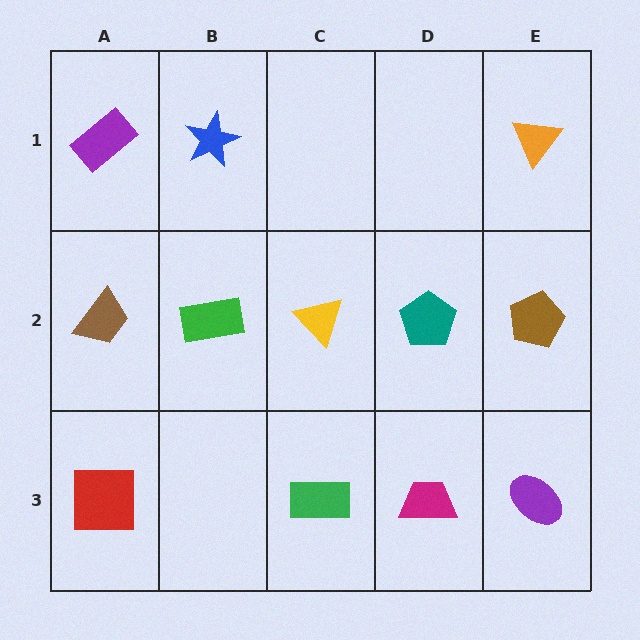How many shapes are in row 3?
4 shapes.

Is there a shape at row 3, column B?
No, that cell is empty.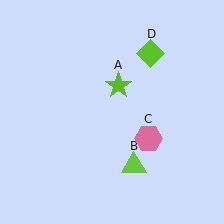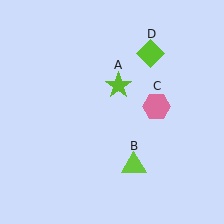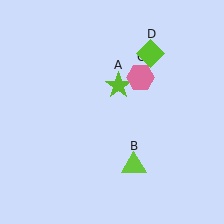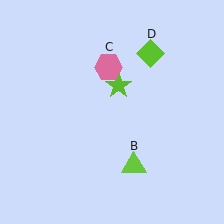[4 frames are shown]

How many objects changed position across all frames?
1 object changed position: pink hexagon (object C).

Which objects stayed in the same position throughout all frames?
Lime star (object A) and lime triangle (object B) and lime diamond (object D) remained stationary.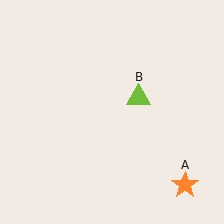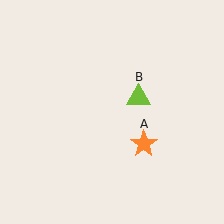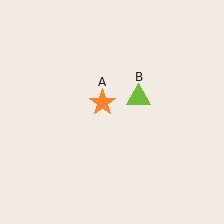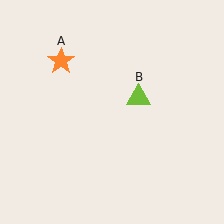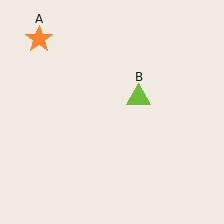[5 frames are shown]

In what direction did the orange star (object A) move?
The orange star (object A) moved up and to the left.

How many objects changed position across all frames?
1 object changed position: orange star (object A).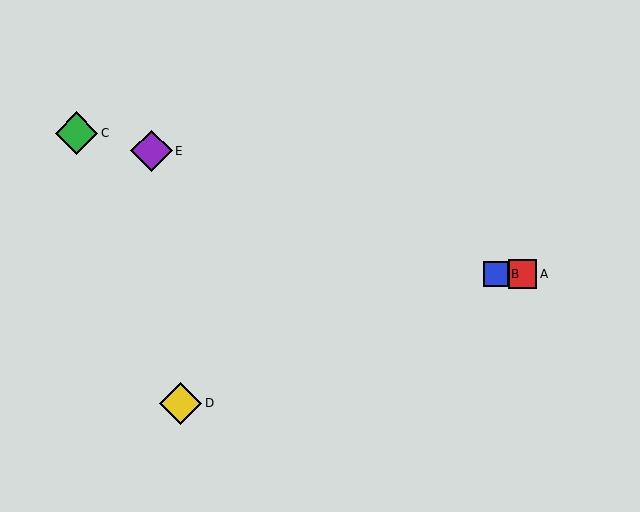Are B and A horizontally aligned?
Yes, both are at y≈274.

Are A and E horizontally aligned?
No, A is at y≈274 and E is at y≈151.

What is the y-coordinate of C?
Object C is at y≈133.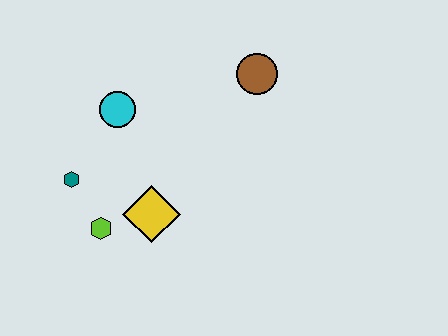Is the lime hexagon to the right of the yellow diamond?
No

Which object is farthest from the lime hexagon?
The brown circle is farthest from the lime hexagon.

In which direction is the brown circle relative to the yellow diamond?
The brown circle is above the yellow diamond.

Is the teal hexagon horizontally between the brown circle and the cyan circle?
No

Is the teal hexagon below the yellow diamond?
No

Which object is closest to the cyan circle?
The teal hexagon is closest to the cyan circle.